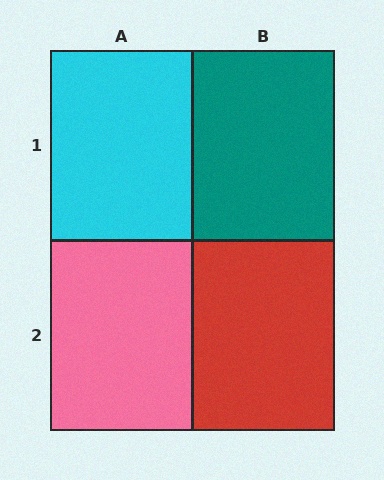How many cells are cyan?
1 cell is cyan.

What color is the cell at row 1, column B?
Teal.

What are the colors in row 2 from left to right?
Pink, red.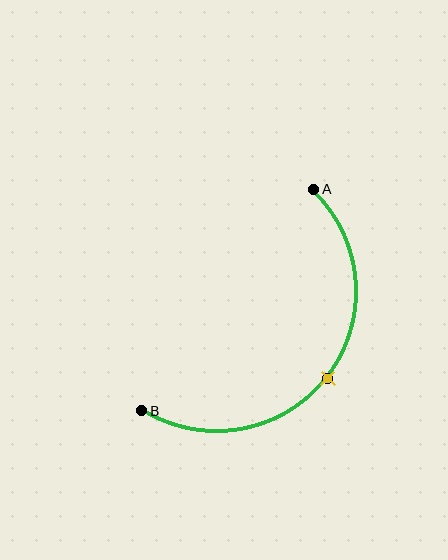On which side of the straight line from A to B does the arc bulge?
The arc bulges below and to the right of the straight line connecting A and B.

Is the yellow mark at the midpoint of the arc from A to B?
Yes. The yellow mark lies on the arc at equal arc-length from both A and B — it is the arc midpoint.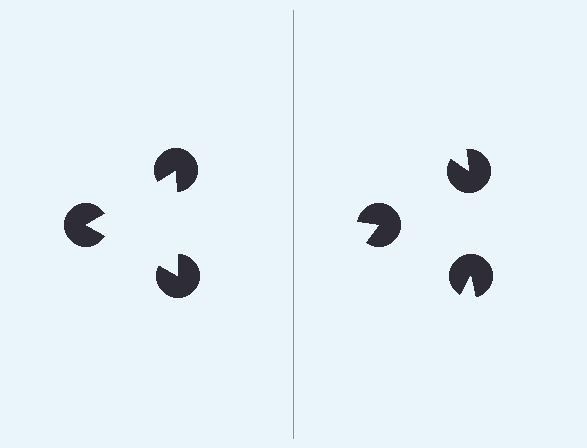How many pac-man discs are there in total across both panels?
6 — 3 on each side.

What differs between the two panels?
The pac-man discs are positioned identically on both sides; only the wedge orientations differ. On the left they align to a triangle; on the right they are misaligned.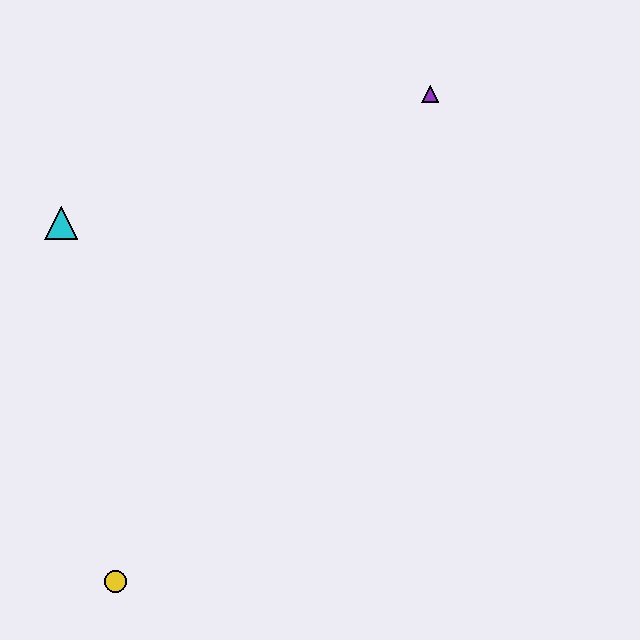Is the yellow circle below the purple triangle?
Yes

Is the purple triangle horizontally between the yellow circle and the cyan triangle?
No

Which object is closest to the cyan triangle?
The yellow circle is closest to the cyan triangle.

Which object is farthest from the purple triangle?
The yellow circle is farthest from the purple triangle.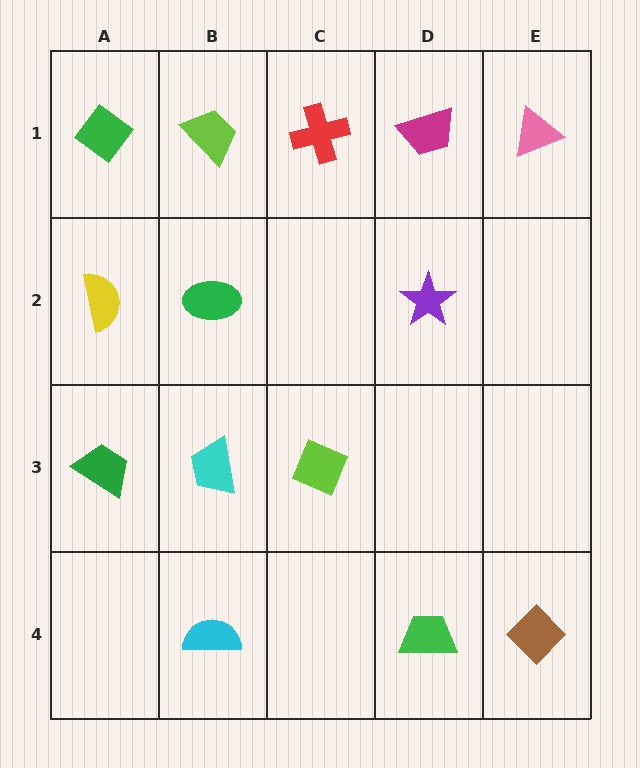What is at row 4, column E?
A brown diamond.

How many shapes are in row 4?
3 shapes.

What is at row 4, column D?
A green trapezoid.